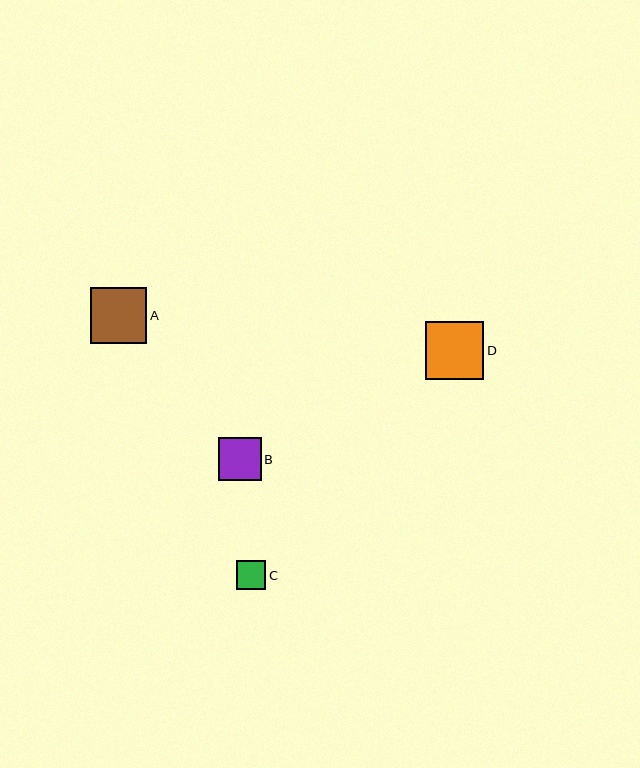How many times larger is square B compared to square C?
Square B is approximately 1.5 times the size of square C.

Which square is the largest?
Square D is the largest with a size of approximately 58 pixels.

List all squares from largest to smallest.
From largest to smallest: D, A, B, C.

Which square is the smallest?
Square C is the smallest with a size of approximately 29 pixels.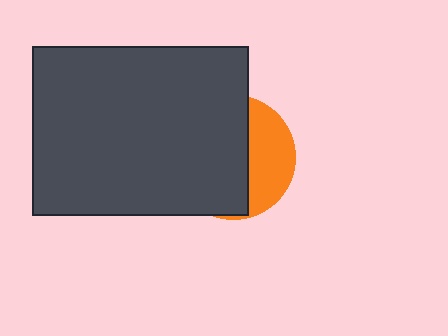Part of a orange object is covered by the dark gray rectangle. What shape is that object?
It is a circle.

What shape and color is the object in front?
The object in front is a dark gray rectangle.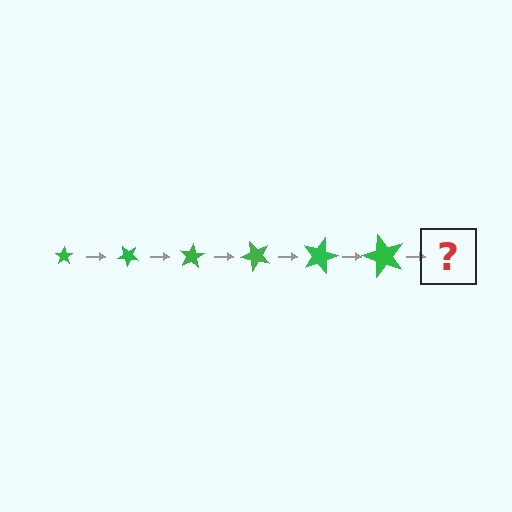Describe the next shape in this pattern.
It should be a star, larger than the previous one and rotated 240 degrees from the start.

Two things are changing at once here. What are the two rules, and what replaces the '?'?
The two rules are that the star grows larger each step and it rotates 40 degrees each step. The '?' should be a star, larger than the previous one and rotated 240 degrees from the start.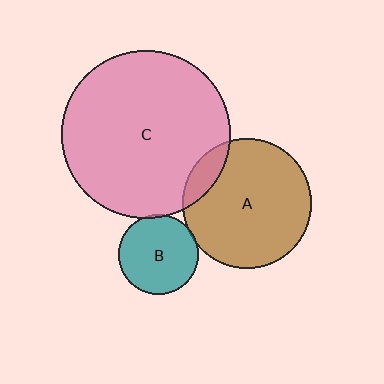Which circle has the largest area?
Circle C (pink).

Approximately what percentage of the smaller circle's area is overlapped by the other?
Approximately 10%.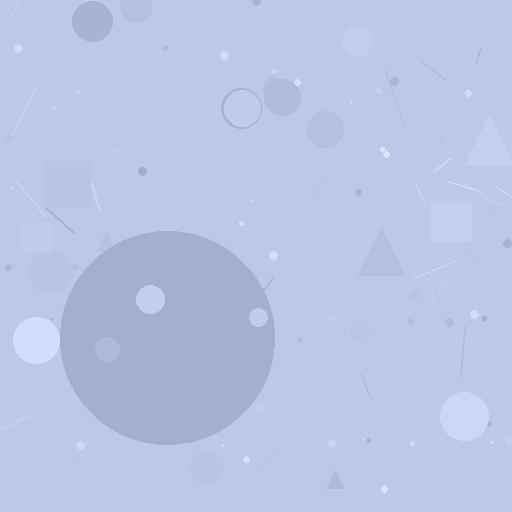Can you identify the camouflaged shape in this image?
The camouflaged shape is a circle.